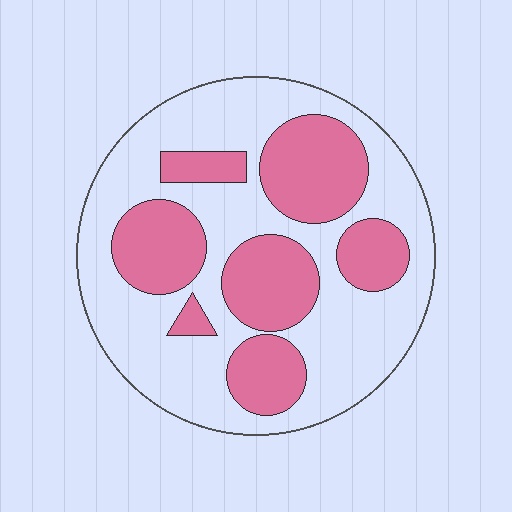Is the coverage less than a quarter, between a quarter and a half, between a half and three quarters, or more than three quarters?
Between a quarter and a half.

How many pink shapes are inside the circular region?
7.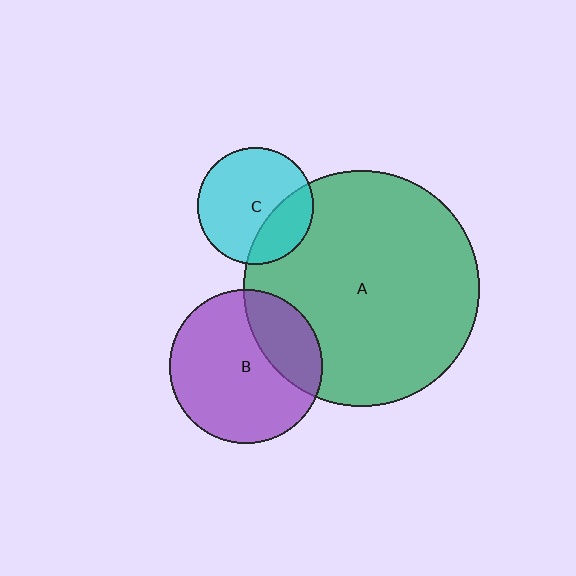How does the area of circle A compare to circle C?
Approximately 4.1 times.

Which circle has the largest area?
Circle A (green).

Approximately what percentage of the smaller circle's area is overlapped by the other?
Approximately 25%.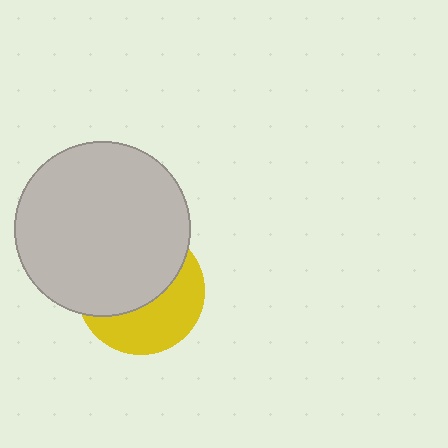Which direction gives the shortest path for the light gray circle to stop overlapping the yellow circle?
Moving up gives the shortest separation.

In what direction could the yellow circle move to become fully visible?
The yellow circle could move down. That would shift it out from behind the light gray circle entirely.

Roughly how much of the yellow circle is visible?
A small part of it is visible (roughly 43%).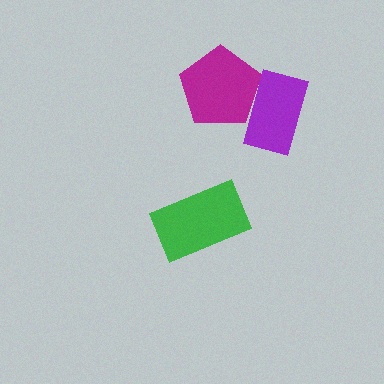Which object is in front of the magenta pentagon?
The purple rectangle is in front of the magenta pentagon.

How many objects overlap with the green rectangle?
0 objects overlap with the green rectangle.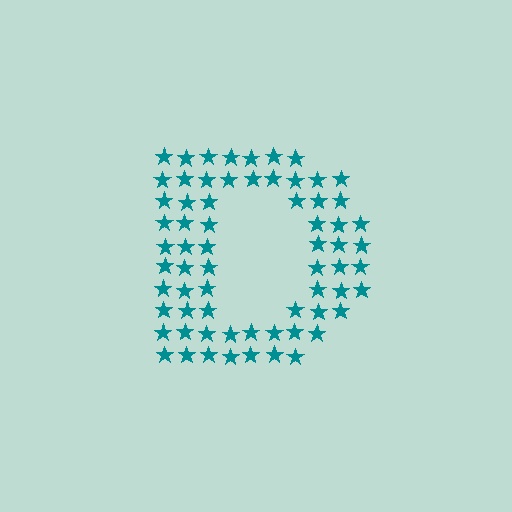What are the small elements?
The small elements are stars.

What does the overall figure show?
The overall figure shows the letter D.